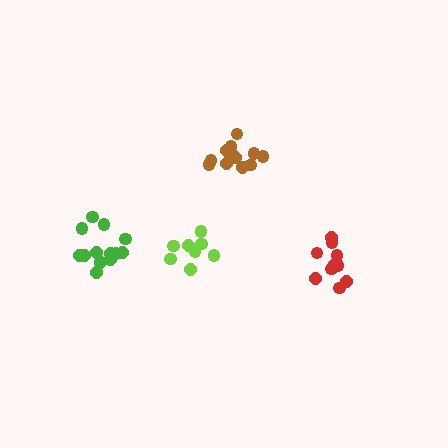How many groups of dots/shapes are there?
There are 4 groups.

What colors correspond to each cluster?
The clusters are colored: green, red, lime, brown.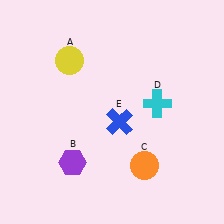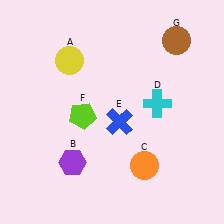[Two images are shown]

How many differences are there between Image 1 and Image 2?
There are 2 differences between the two images.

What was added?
A lime pentagon (F), a brown circle (G) were added in Image 2.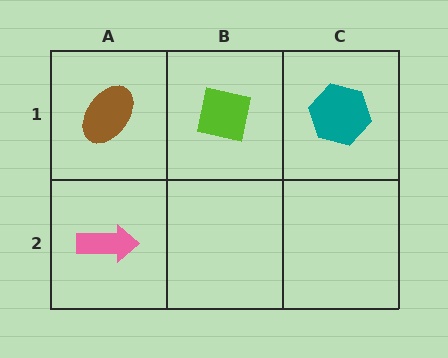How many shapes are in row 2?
1 shape.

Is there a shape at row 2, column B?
No, that cell is empty.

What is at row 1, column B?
A lime square.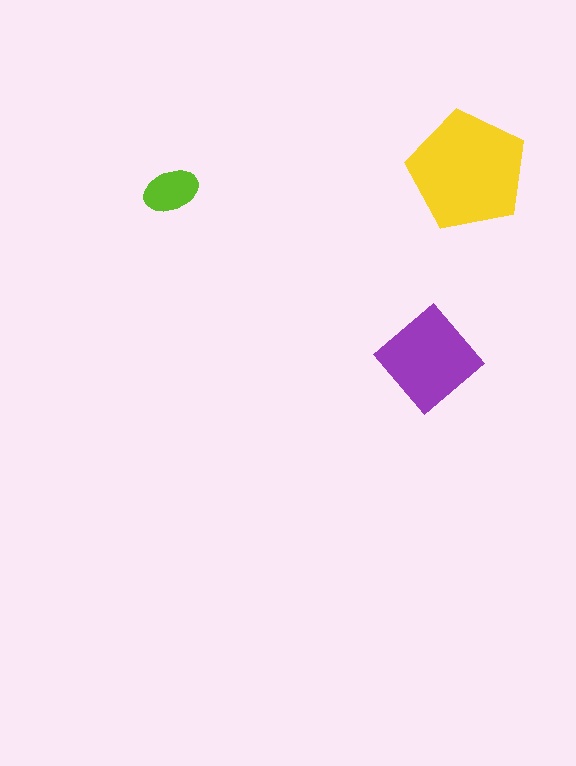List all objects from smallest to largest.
The lime ellipse, the purple diamond, the yellow pentagon.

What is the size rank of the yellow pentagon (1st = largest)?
1st.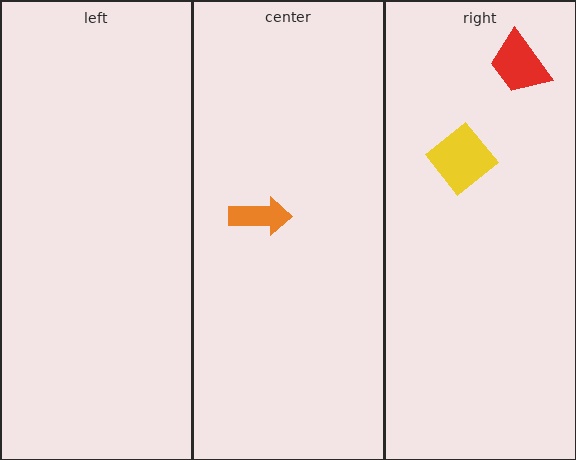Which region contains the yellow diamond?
The right region.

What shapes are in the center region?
The orange arrow.